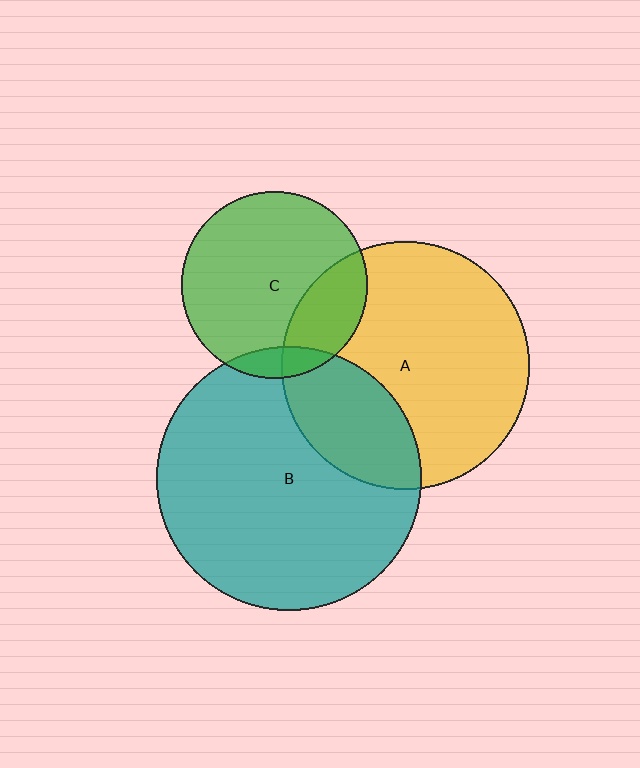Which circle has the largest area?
Circle B (teal).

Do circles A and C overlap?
Yes.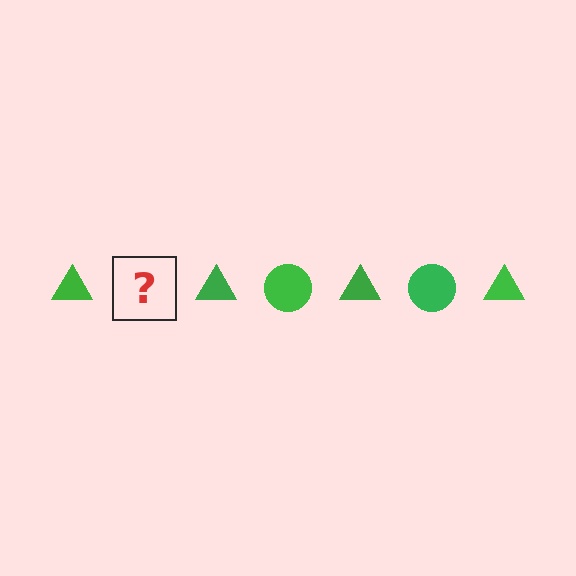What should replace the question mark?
The question mark should be replaced with a green circle.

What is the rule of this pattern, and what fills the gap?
The rule is that the pattern cycles through triangle, circle shapes in green. The gap should be filled with a green circle.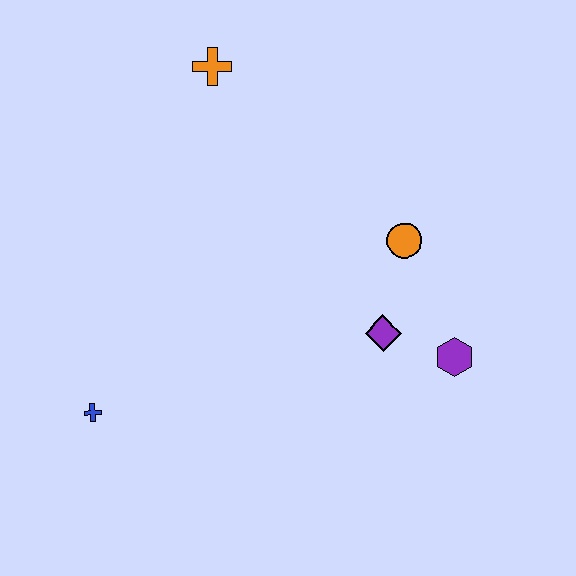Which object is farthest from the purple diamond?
The orange cross is farthest from the purple diamond.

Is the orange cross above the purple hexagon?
Yes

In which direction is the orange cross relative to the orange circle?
The orange cross is to the left of the orange circle.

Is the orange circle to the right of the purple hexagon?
No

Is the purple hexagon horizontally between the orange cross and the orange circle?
No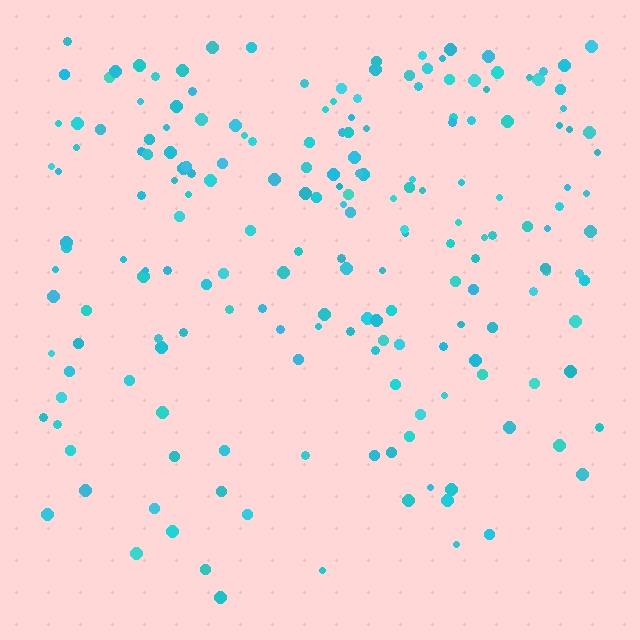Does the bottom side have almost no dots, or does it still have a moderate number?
Still a moderate number, just noticeably fewer than the top.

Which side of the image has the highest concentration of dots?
The top.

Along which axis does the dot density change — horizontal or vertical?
Vertical.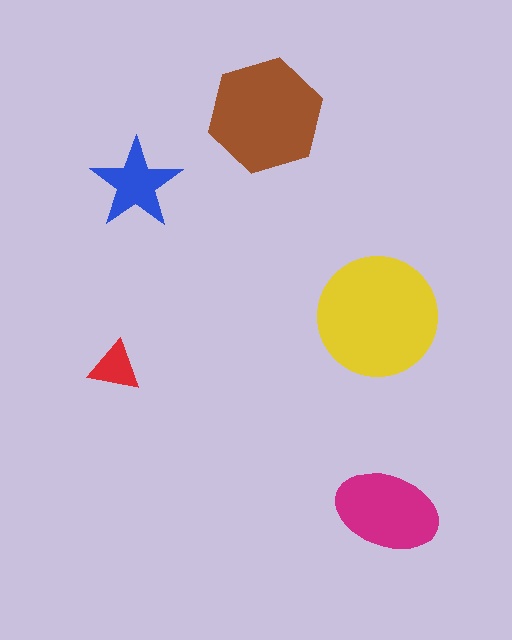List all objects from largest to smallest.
The yellow circle, the brown hexagon, the magenta ellipse, the blue star, the red triangle.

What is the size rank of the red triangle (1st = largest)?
5th.